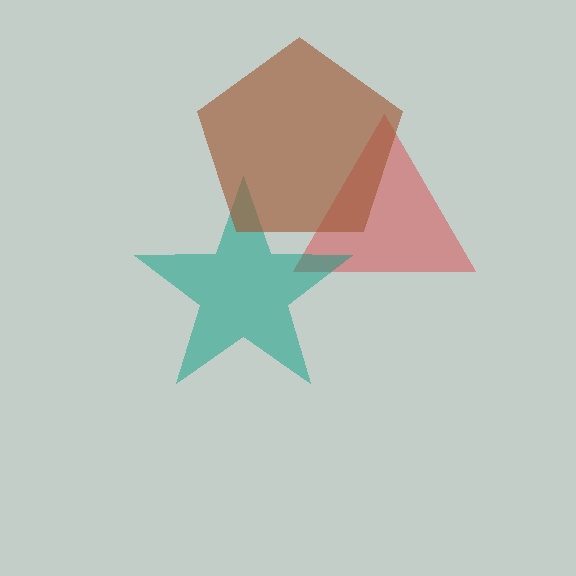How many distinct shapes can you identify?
There are 3 distinct shapes: a red triangle, a teal star, a brown pentagon.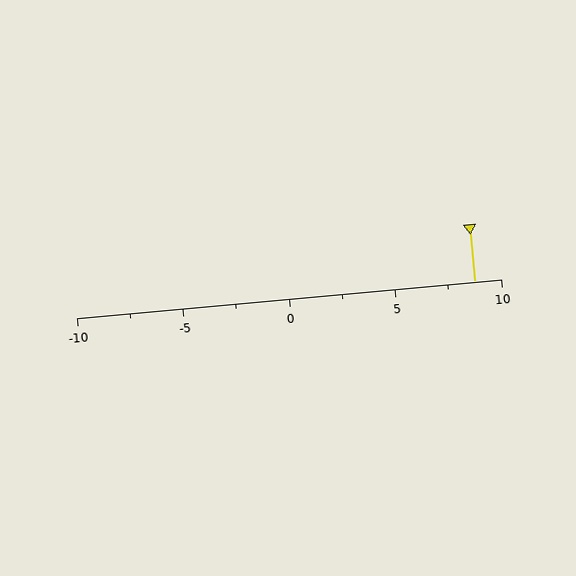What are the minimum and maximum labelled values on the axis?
The axis runs from -10 to 10.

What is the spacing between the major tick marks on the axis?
The major ticks are spaced 5 apart.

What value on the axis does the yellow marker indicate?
The marker indicates approximately 8.8.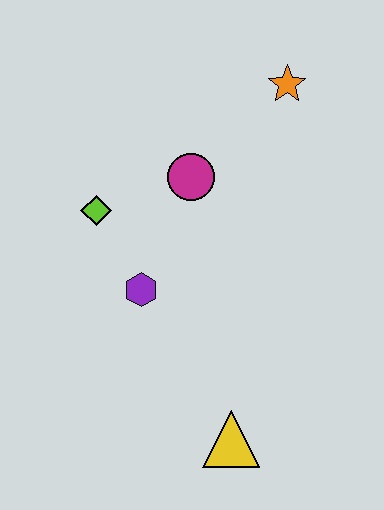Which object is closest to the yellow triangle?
The purple hexagon is closest to the yellow triangle.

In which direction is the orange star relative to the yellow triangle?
The orange star is above the yellow triangle.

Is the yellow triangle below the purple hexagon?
Yes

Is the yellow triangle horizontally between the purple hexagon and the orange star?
Yes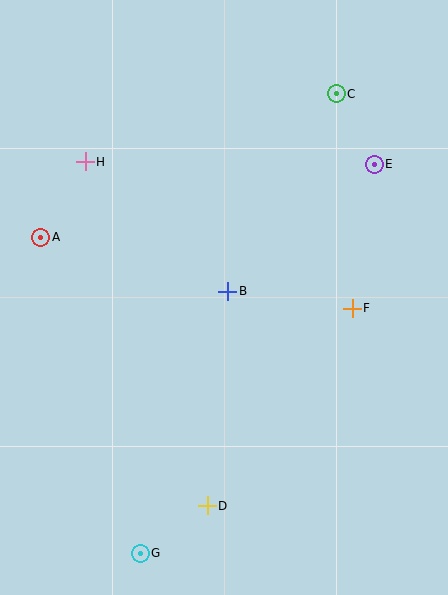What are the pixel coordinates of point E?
Point E is at (374, 164).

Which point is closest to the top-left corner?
Point H is closest to the top-left corner.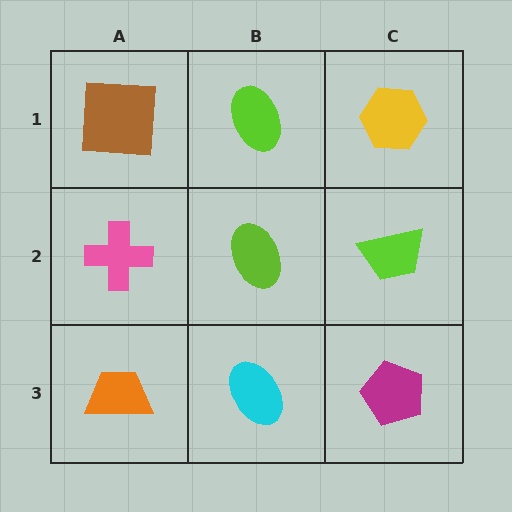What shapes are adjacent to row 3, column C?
A lime trapezoid (row 2, column C), a cyan ellipse (row 3, column B).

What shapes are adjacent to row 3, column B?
A lime ellipse (row 2, column B), an orange trapezoid (row 3, column A), a magenta pentagon (row 3, column C).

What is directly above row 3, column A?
A pink cross.